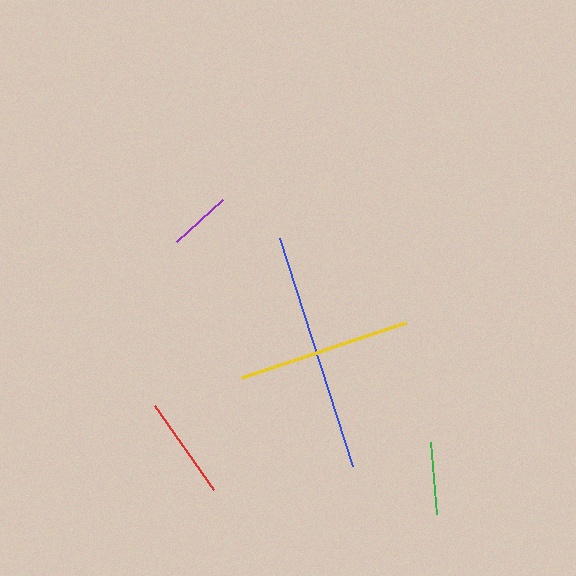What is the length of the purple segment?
The purple segment is approximately 63 pixels long.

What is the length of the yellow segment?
The yellow segment is approximately 172 pixels long.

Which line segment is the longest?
The blue line is the longest at approximately 239 pixels.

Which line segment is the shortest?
The purple line is the shortest at approximately 63 pixels.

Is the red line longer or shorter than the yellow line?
The yellow line is longer than the red line.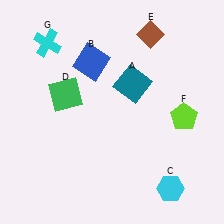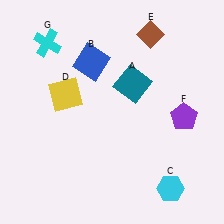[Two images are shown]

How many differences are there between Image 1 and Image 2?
There are 2 differences between the two images.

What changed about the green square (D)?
In Image 1, D is green. In Image 2, it changed to yellow.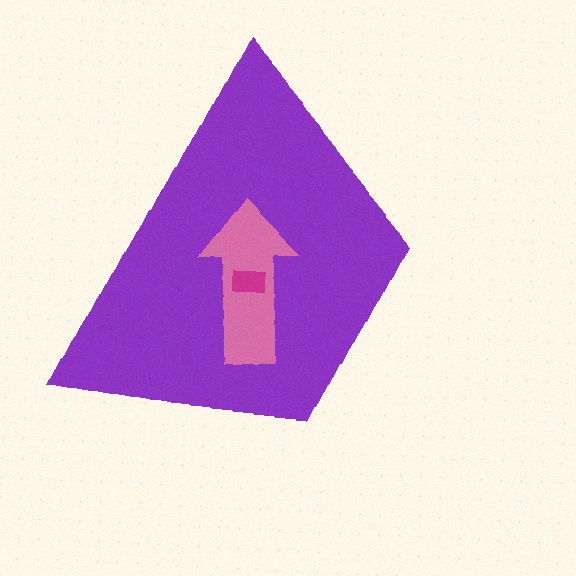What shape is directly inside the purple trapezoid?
The pink arrow.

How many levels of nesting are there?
3.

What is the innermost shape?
The magenta rectangle.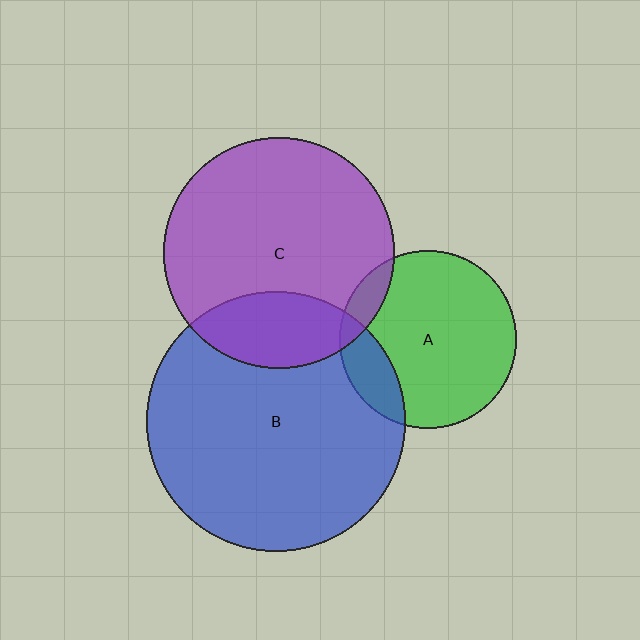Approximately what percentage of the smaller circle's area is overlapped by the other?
Approximately 20%.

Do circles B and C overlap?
Yes.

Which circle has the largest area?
Circle B (blue).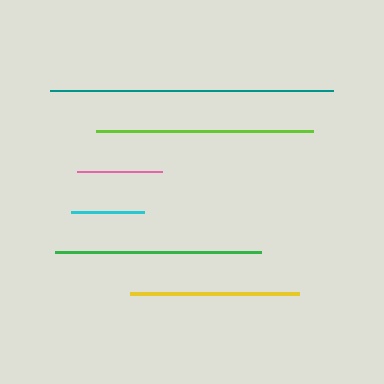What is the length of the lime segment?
The lime segment is approximately 216 pixels long.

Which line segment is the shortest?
The cyan line is the shortest at approximately 74 pixels.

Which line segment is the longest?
The teal line is the longest at approximately 283 pixels.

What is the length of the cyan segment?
The cyan segment is approximately 74 pixels long.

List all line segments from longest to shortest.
From longest to shortest: teal, lime, green, yellow, pink, cyan.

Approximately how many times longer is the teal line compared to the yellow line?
The teal line is approximately 1.7 times the length of the yellow line.